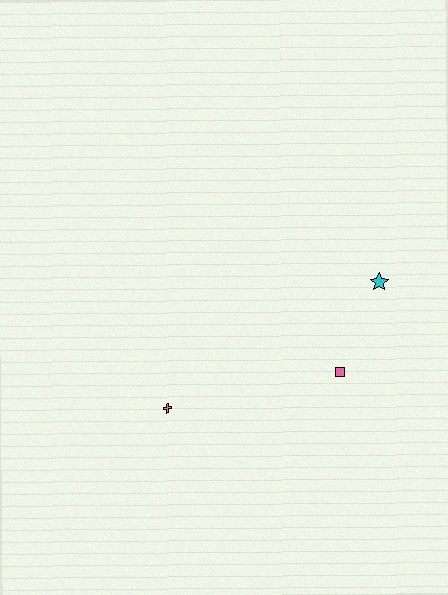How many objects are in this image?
There are 3 objects.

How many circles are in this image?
There are no circles.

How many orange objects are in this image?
There is 1 orange object.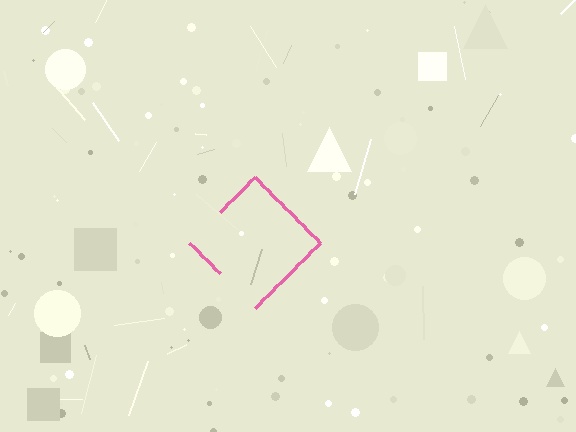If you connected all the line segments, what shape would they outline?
They would outline a diamond.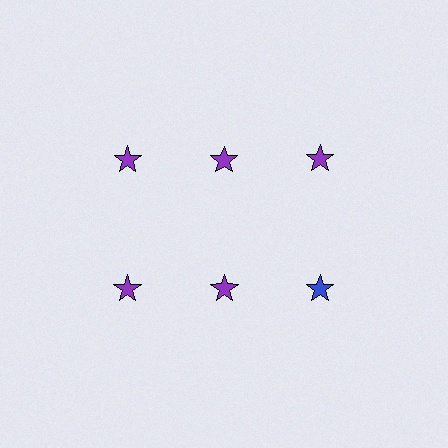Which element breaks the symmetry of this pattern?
The blue star in the second row, center column breaks the symmetry. All other shapes are purple stars.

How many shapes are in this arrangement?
There are 6 shapes arranged in a grid pattern.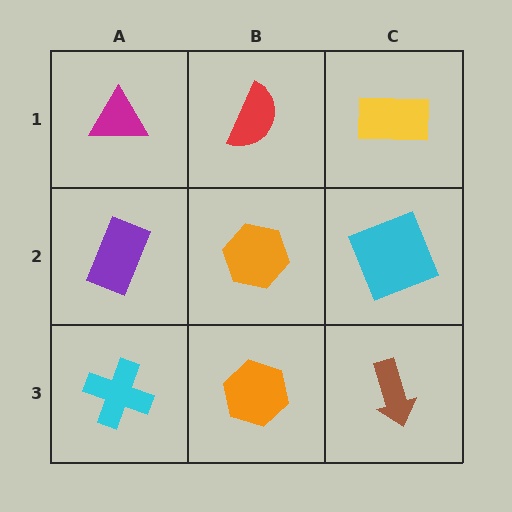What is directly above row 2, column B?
A red semicircle.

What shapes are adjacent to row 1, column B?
An orange hexagon (row 2, column B), a magenta triangle (row 1, column A), a yellow rectangle (row 1, column C).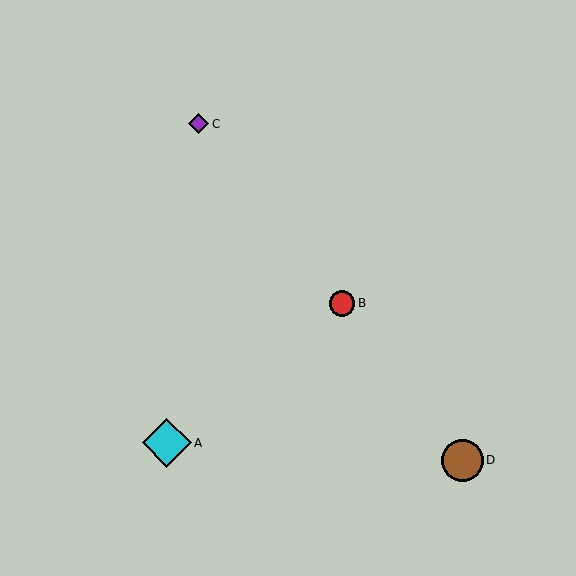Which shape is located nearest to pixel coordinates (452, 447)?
The brown circle (labeled D) at (462, 460) is nearest to that location.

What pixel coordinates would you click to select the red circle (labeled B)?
Click at (342, 303) to select the red circle B.